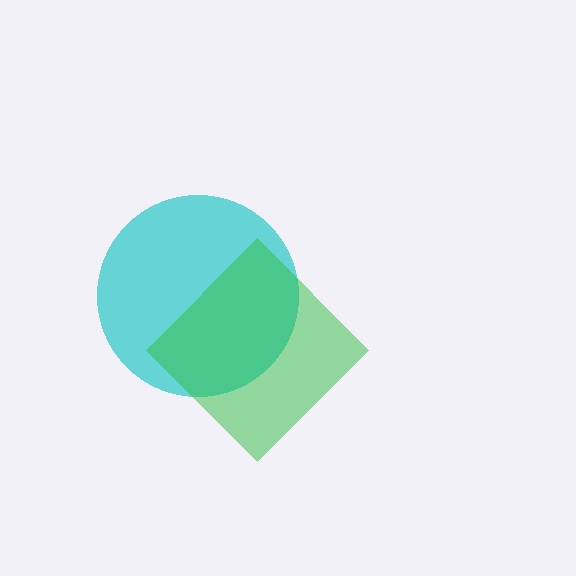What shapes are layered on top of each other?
The layered shapes are: a cyan circle, a green diamond.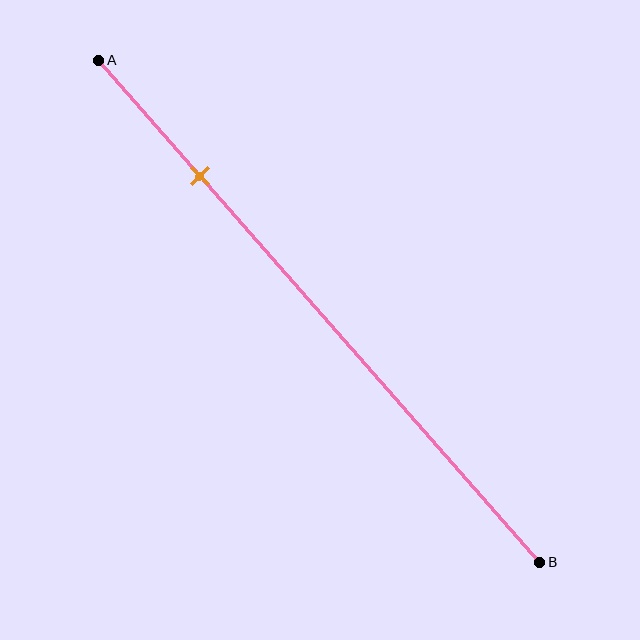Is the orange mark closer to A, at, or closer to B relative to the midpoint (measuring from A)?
The orange mark is closer to point A than the midpoint of segment AB.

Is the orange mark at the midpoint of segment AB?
No, the mark is at about 25% from A, not at the 50% midpoint.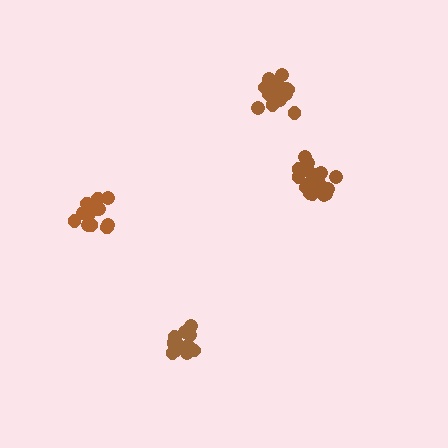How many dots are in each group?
Group 1: 20 dots, Group 2: 14 dots, Group 3: 14 dots, Group 4: 18 dots (66 total).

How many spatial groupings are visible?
There are 4 spatial groupings.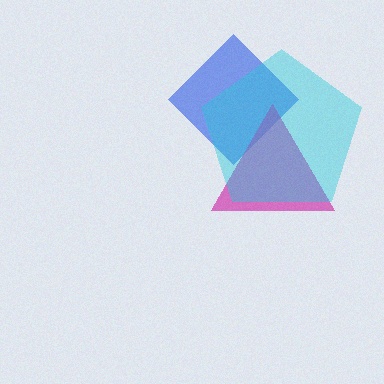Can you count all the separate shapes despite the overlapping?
Yes, there are 3 separate shapes.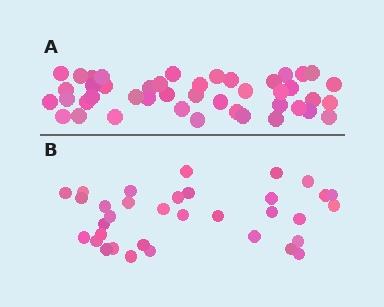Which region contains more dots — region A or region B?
Region A (the top region) has more dots.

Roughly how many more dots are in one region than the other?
Region A has roughly 10 or so more dots than region B.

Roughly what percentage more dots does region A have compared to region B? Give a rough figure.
About 30% more.